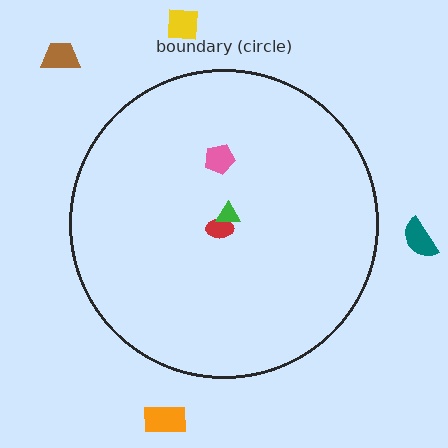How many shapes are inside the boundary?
3 inside, 4 outside.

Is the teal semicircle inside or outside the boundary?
Outside.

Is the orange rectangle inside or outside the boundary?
Outside.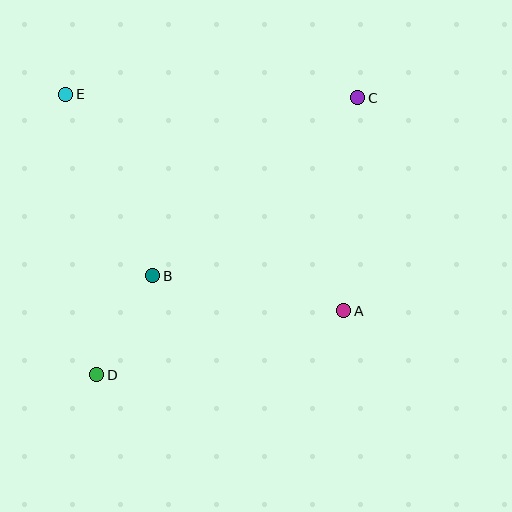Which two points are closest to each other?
Points B and D are closest to each other.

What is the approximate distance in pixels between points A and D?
The distance between A and D is approximately 255 pixels.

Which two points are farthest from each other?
Points C and D are farthest from each other.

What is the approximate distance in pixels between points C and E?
The distance between C and E is approximately 292 pixels.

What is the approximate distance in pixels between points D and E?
The distance between D and E is approximately 282 pixels.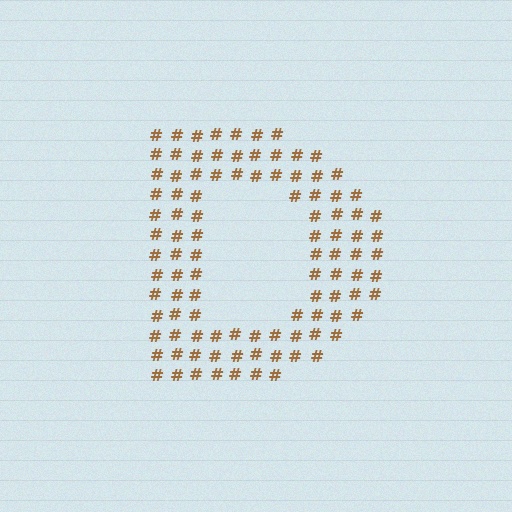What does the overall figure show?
The overall figure shows the letter D.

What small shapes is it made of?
It is made of small hash symbols.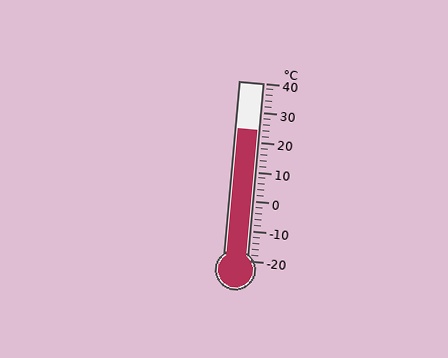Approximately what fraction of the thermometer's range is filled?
The thermometer is filled to approximately 75% of its range.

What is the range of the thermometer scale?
The thermometer scale ranges from -20°C to 40°C.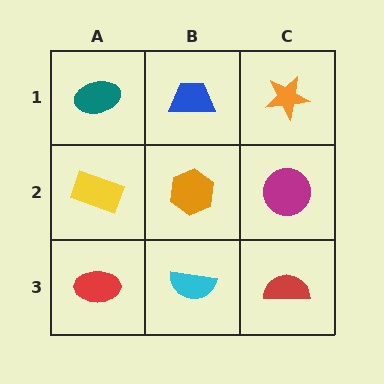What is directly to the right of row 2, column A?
An orange hexagon.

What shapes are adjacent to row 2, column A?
A teal ellipse (row 1, column A), a red ellipse (row 3, column A), an orange hexagon (row 2, column B).